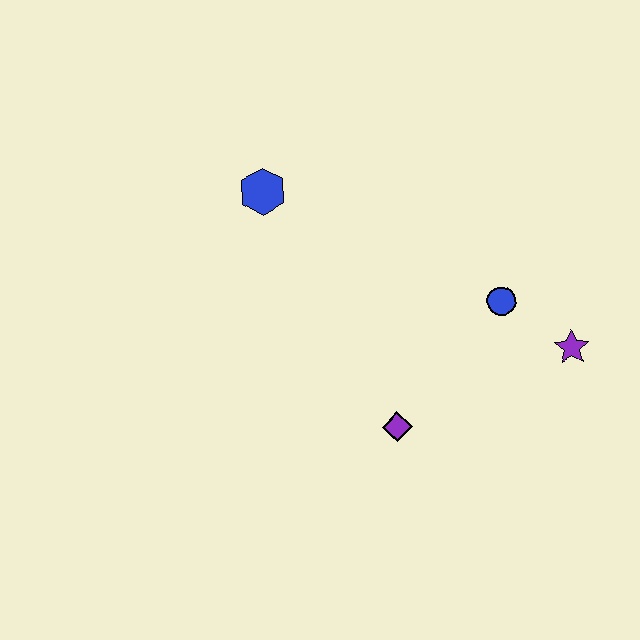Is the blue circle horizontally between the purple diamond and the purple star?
Yes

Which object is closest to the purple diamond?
The blue circle is closest to the purple diamond.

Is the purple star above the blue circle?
No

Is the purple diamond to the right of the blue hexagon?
Yes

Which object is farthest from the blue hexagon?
The purple star is farthest from the blue hexagon.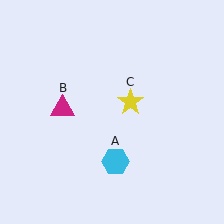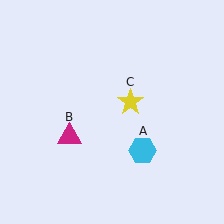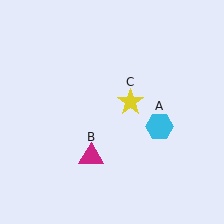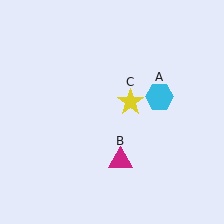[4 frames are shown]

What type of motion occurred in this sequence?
The cyan hexagon (object A), magenta triangle (object B) rotated counterclockwise around the center of the scene.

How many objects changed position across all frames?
2 objects changed position: cyan hexagon (object A), magenta triangle (object B).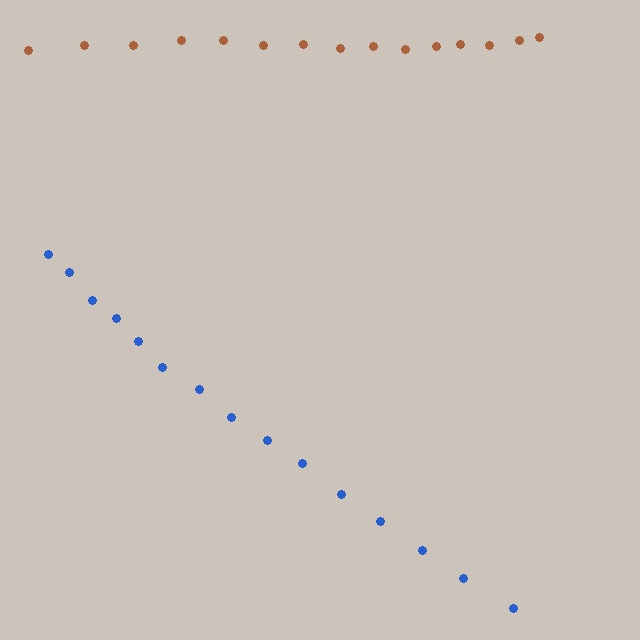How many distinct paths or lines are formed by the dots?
There are 2 distinct paths.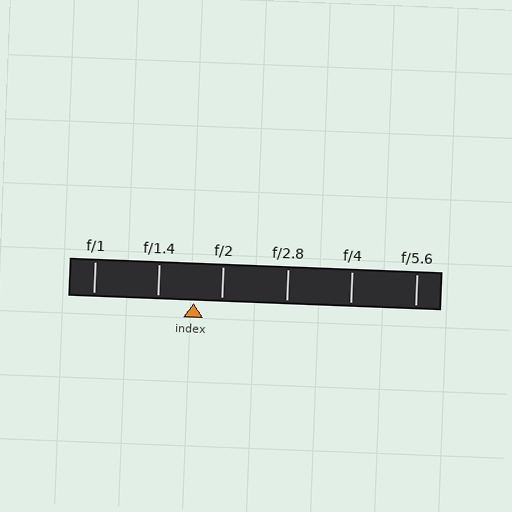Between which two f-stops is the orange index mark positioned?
The index mark is between f/1.4 and f/2.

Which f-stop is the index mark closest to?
The index mark is closest to f/2.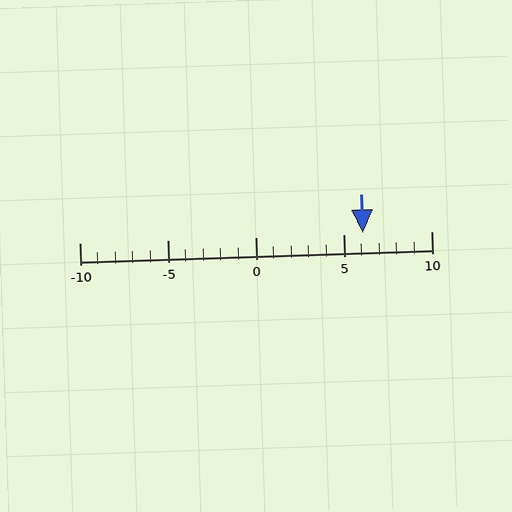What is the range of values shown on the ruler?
The ruler shows values from -10 to 10.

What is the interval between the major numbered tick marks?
The major tick marks are spaced 5 units apart.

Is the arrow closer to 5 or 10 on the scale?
The arrow is closer to 5.